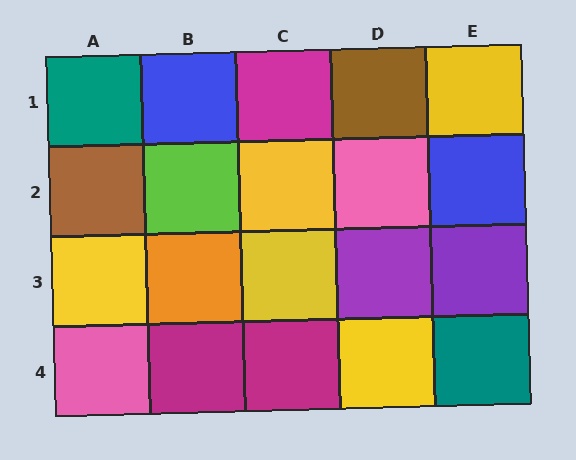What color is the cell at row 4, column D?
Yellow.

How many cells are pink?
2 cells are pink.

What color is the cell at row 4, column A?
Pink.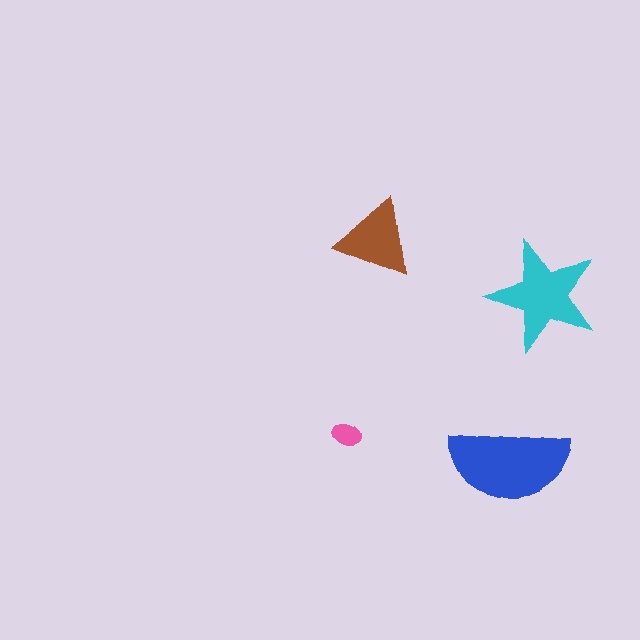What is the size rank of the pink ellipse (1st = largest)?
4th.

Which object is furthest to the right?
The cyan star is rightmost.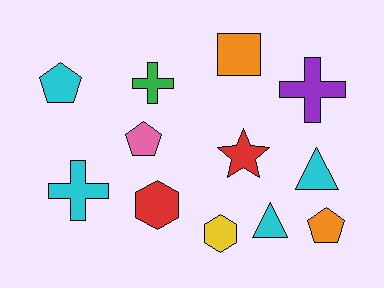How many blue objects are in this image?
There are no blue objects.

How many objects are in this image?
There are 12 objects.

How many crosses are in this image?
There are 3 crosses.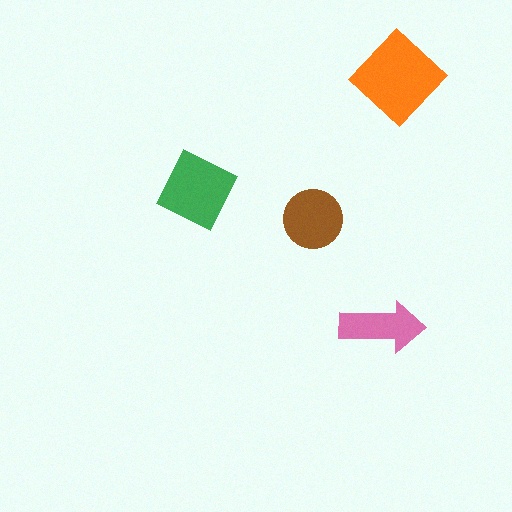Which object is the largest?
The orange diamond.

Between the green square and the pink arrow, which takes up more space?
The green square.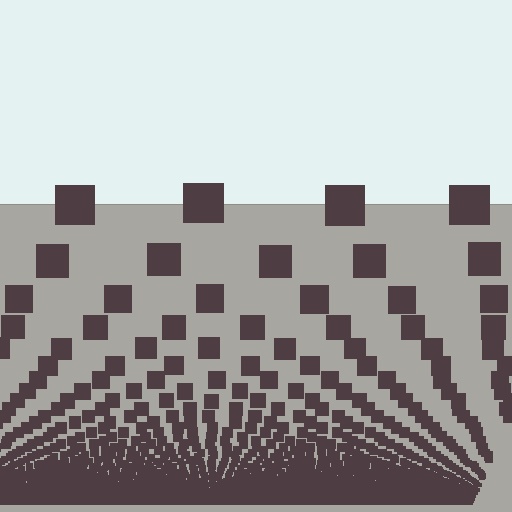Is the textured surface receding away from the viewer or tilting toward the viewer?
The surface appears to tilt toward the viewer. Texture elements get larger and sparser toward the top.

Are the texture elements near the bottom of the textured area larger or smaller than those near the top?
Smaller. The gradient is inverted — elements near the bottom are smaller and denser.